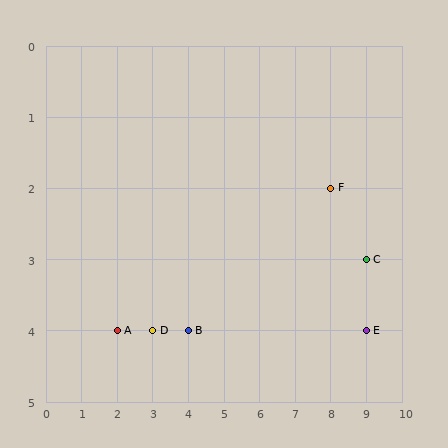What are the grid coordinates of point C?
Point C is at grid coordinates (9, 3).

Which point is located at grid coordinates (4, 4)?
Point B is at (4, 4).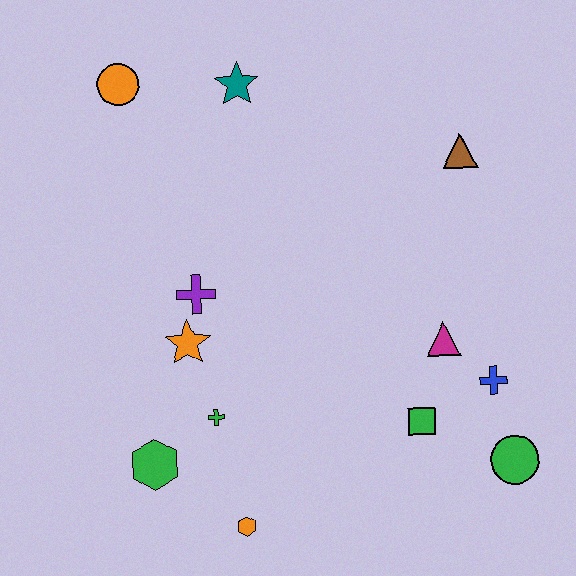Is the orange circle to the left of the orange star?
Yes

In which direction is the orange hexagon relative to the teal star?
The orange hexagon is below the teal star.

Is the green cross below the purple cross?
Yes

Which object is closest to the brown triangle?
The magenta triangle is closest to the brown triangle.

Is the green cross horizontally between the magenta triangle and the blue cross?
No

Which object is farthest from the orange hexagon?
The orange circle is farthest from the orange hexagon.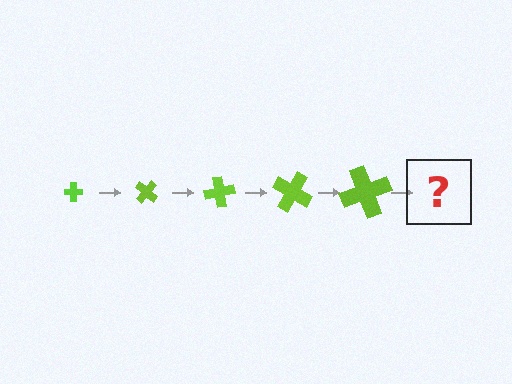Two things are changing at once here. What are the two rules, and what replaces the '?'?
The two rules are that the cross grows larger each step and it rotates 40 degrees each step. The '?' should be a cross, larger than the previous one and rotated 200 degrees from the start.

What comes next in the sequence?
The next element should be a cross, larger than the previous one and rotated 200 degrees from the start.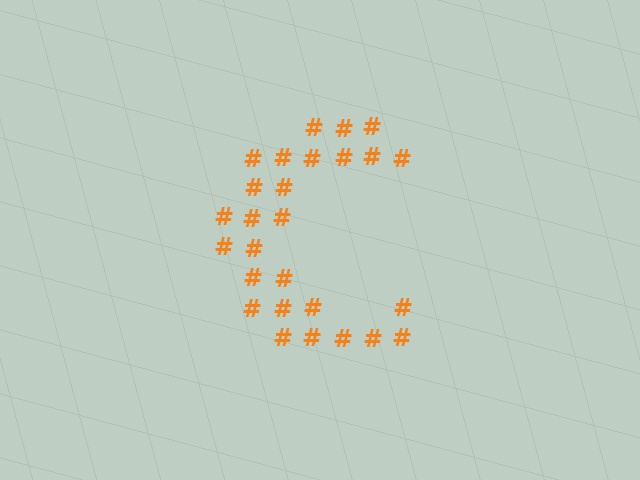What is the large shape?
The large shape is the letter C.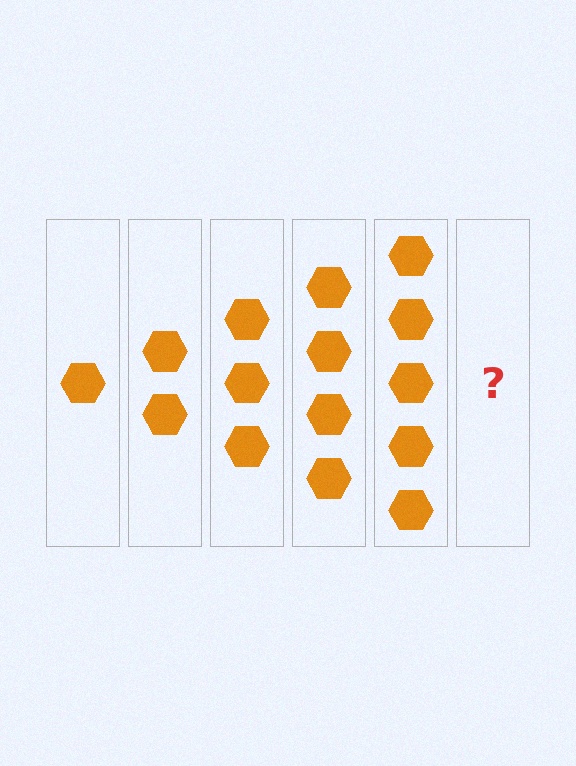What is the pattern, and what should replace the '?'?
The pattern is that each step adds one more hexagon. The '?' should be 6 hexagons.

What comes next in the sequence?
The next element should be 6 hexagons.